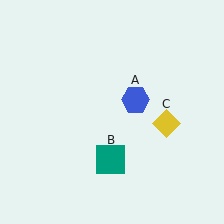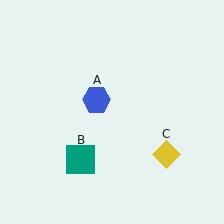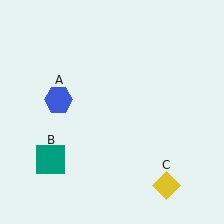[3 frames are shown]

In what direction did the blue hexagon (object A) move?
The blue hexagon (object A) moved left.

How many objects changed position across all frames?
3 objects changed position: blue hexagon (object A), teal square (object B), yellow diamond (object C).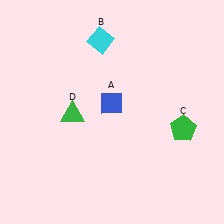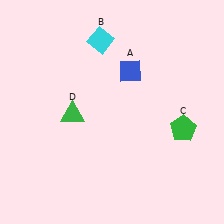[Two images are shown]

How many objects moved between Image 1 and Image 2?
1 object moved between the two images.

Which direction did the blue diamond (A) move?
The blue diamond (A) moved up.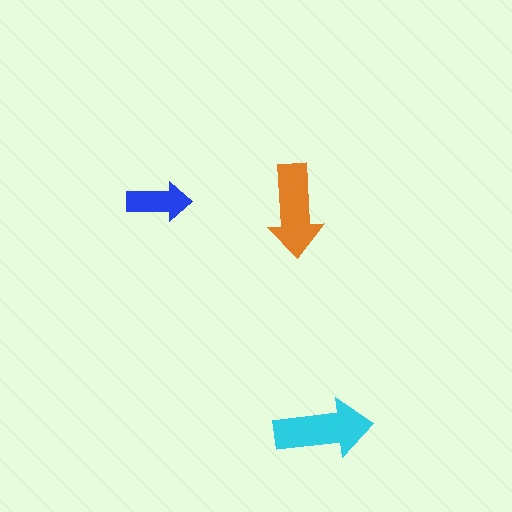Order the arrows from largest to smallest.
the cyan one, the orange one, the blue one.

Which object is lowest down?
The cyan arrow is bottommost.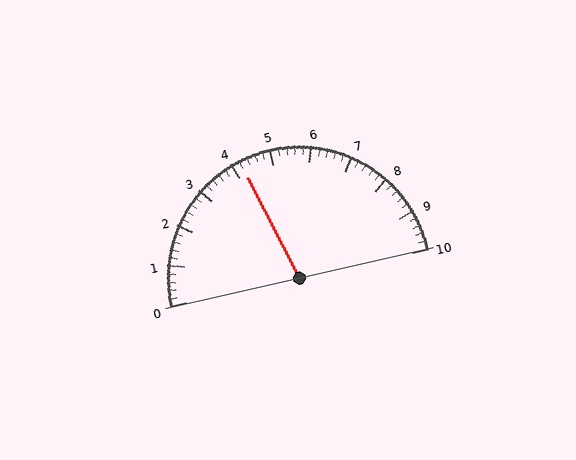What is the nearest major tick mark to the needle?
The nearest major tick mark is 4.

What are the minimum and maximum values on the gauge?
The gauge ranges from 0 to 10.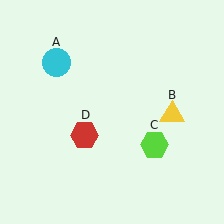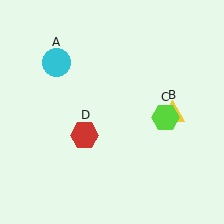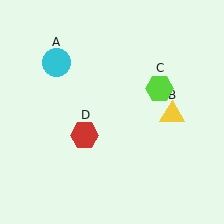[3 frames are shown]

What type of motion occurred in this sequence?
The lime hexagon (object C) rotated counterclockwise around the center of the scene.